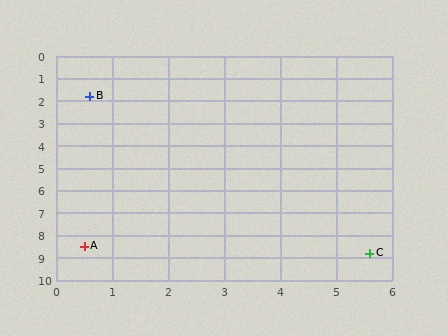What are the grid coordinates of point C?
Point C is at approximately (5.6, 8.8).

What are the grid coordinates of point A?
Point A is at approximately (0.5, 8.5).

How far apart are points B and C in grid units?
Points B and C are about 8.6 grid units apart.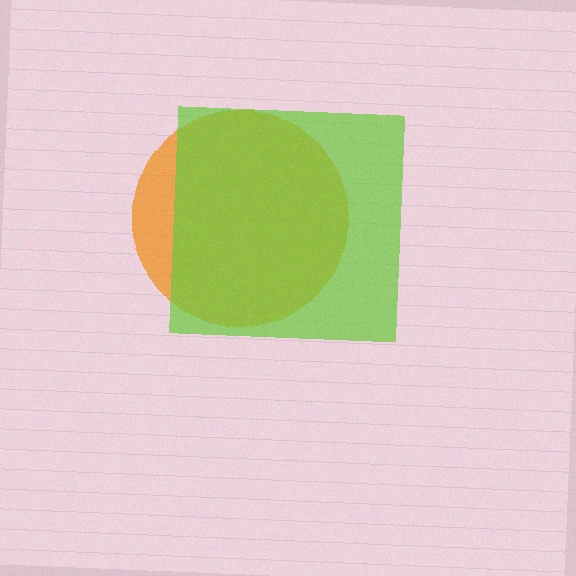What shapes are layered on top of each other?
The layered shapes are: an orange circle, a lime square.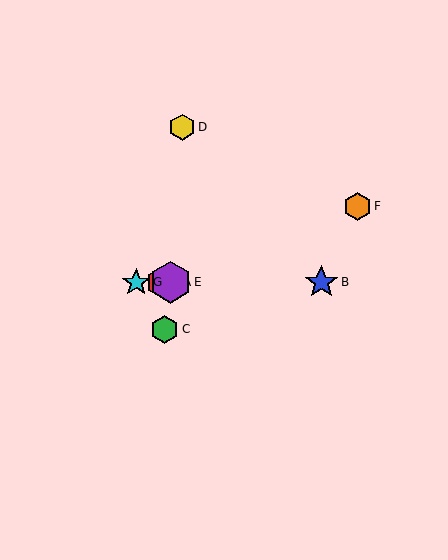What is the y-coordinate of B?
Object B is at y≈282.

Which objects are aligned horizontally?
Objects A, B, E, G are aligned horizontally.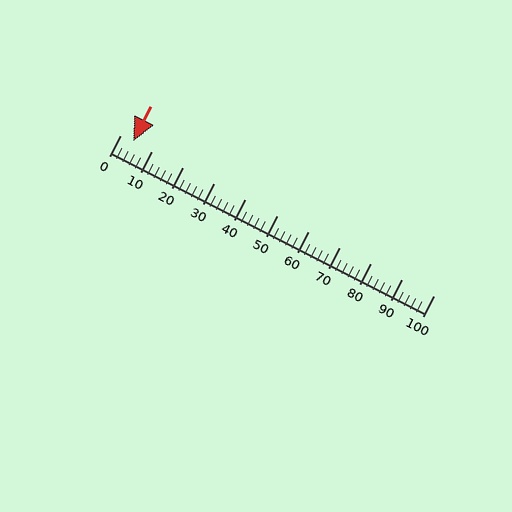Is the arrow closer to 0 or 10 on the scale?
The arrow is closer to 0.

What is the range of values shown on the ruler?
The ruler shows values from 0 to 100.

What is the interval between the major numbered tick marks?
The major tick marks are spaced 10 units apart.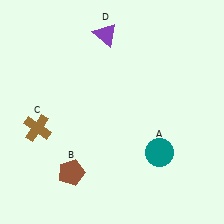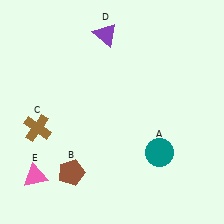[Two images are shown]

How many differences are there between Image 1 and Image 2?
There is 1 difference between the two images.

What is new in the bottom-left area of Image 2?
A pink triangle (E) was added in the bottom-left area of Image 2.